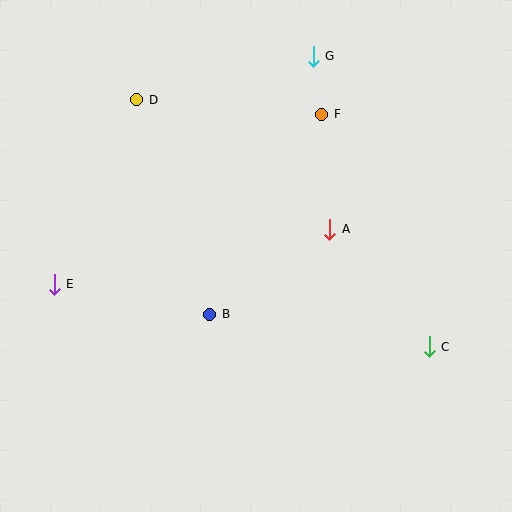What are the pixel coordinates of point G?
Point G is at (313, 56).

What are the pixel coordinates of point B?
Point B is at (210, 314).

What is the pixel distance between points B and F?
The distance between B and F is 229 pixels.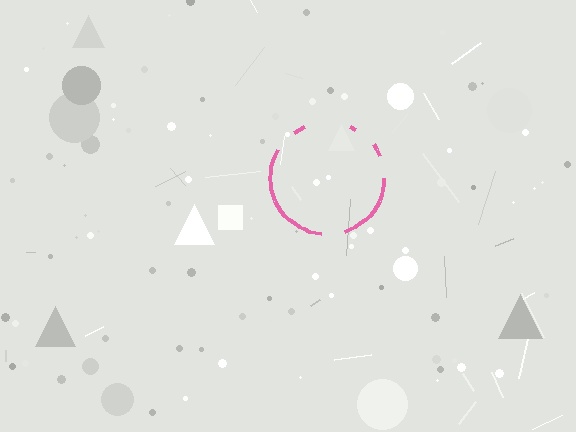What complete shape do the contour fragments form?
The contour fragments form a circle.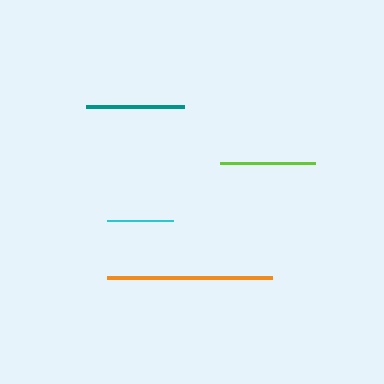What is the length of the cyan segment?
The cyan segment is approximately 66 pixels long.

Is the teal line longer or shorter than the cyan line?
The teal line is longer than the cyan line.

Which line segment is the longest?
The orange line is the longest at approximately 165 pixels.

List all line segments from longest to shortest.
From longest to shortest: orange, teal, lime, cyan.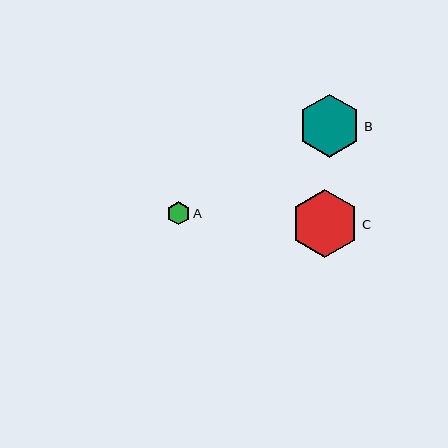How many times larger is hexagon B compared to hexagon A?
Hexagon B is approximately 2.7 times the size of hexagon A.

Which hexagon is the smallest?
Hexagon A is the smallest with a size of approximately 23 pixels.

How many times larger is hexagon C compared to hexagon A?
Hexagon C is approximately 2.9 times the size of hexagon A.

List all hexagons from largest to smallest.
From largest to smallest: C, B, A.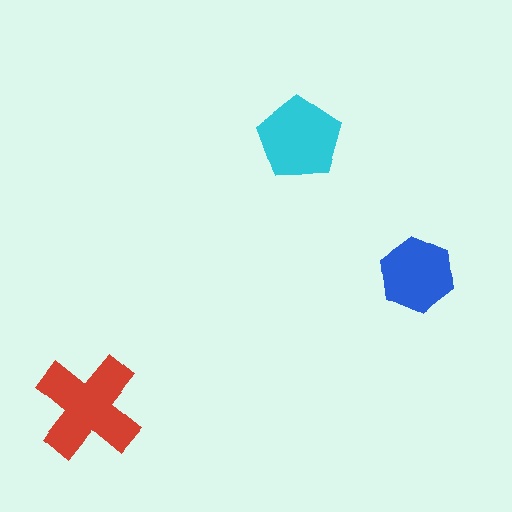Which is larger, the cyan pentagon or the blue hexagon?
The cyan pentagon.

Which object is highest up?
The cyan pentagon is topmost.